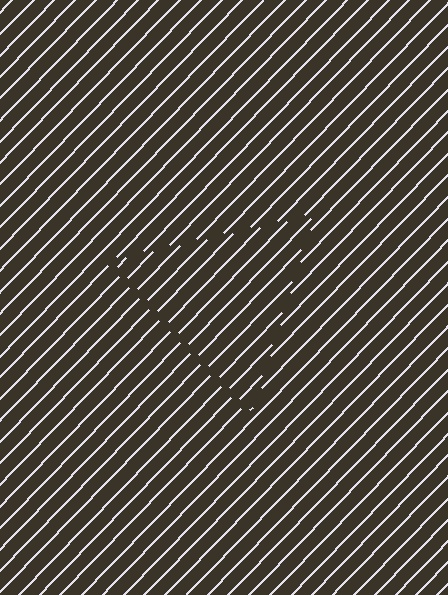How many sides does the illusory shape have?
3 sides — the line-ends trace a triangle.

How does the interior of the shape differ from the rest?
The interior of the shape contains the same grating, shifted by half a period — the contour is defined by the phase discontinuity where line-ends from the inner and outer gratings abut.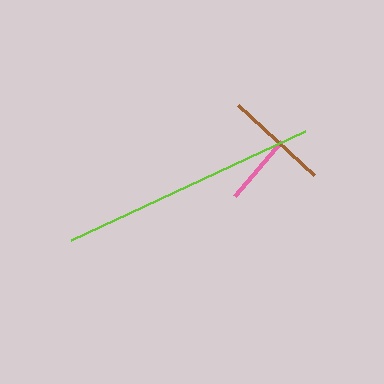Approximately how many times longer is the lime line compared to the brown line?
The lime line is approximately 2.5 times the length of the brown line.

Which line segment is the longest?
The lime line is the longest at approximately 259 pixels.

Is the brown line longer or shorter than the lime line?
The lime line is longer than the brown line.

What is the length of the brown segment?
The brown segment is approximately 103 pixels long.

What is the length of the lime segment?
The lime segment is approximately 259 pixels long.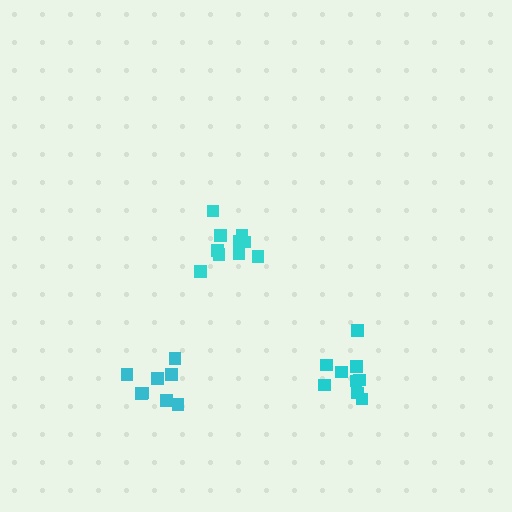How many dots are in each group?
Group 1: 10 dots, Group 2: 8 dots, Group 3: 9 dots (27 total).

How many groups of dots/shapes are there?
There are 3 groups.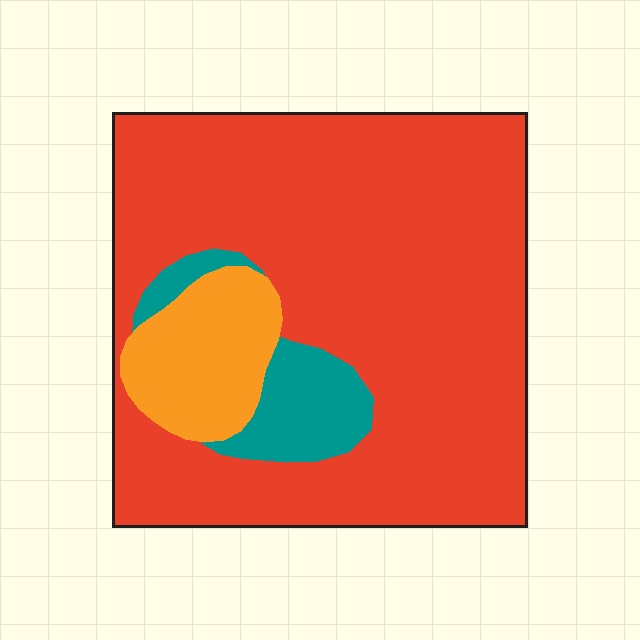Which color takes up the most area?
Red, at roughly 80%.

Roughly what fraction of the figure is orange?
Orange takes up less than a quarter of the figure.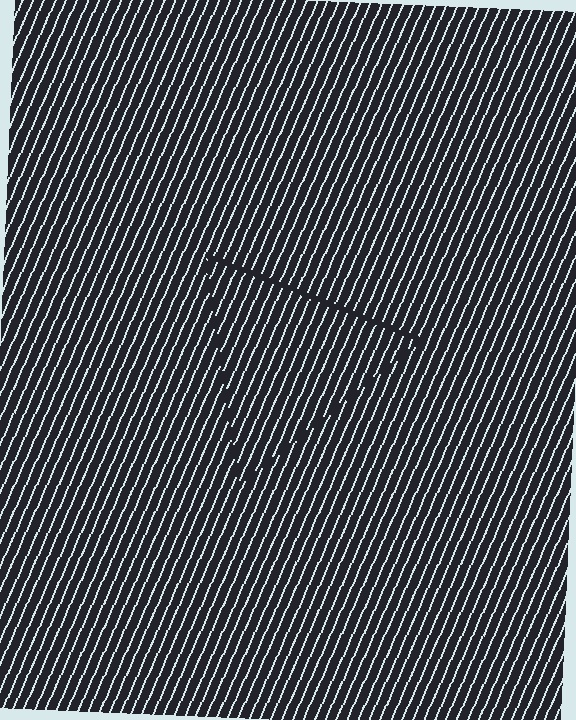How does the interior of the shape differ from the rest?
The interior of the shape contains the same grating, shifted by half a period — the contour is defined by the phase discontinuity where line-ends from the inner and outer gratings abut.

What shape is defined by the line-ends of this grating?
An illusory triangle. The interior of the shape contains the same grating, shifted by half a period — the contour is defined by the phase discontinuity where line-ends from the inner and outer gratings abut.